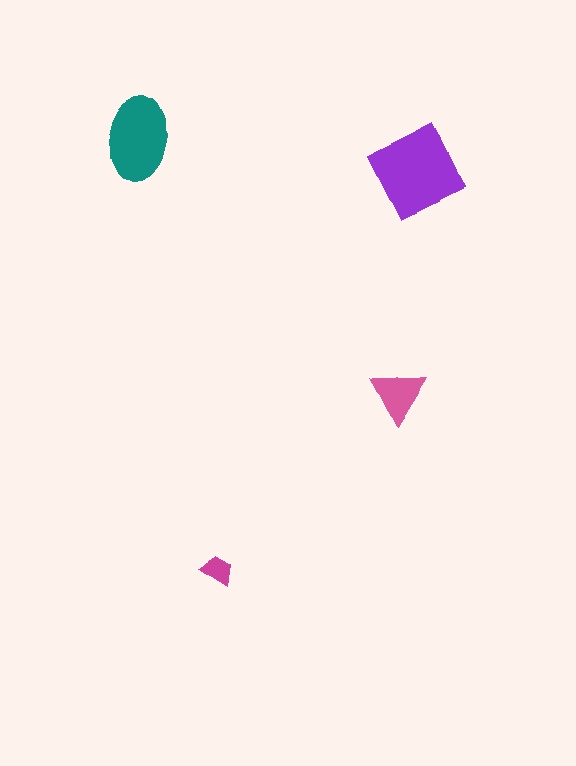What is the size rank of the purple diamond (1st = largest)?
1st.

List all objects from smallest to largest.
The magenta trapezoid, the pink triangle, the teal ellipse, the purple diamond.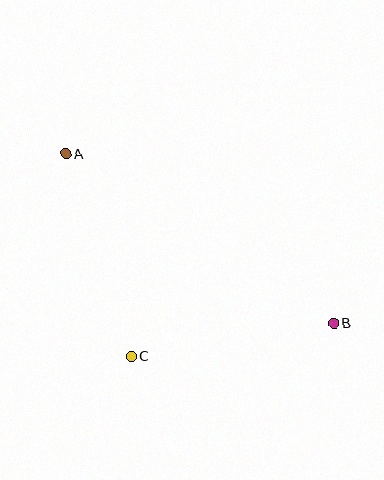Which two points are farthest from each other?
Points A and B are farthest from each other.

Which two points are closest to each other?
Points B and C are closest to each other.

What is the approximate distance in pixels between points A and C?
The distance between A and C is approximately 213 pixels.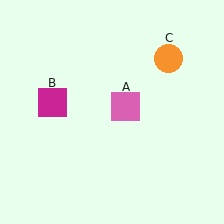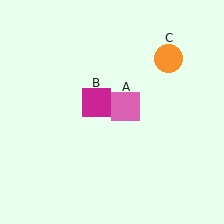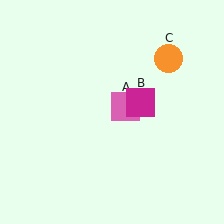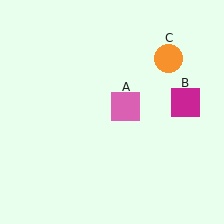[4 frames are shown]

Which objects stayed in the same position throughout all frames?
Pink square (object A) and orange circle (object C) remained stationary.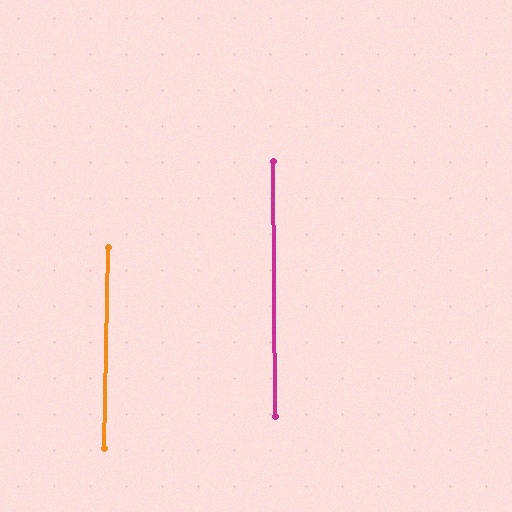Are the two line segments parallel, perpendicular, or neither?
Parallel — their directions differ by only 1.4°.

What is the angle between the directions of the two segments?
Approximately 1 degree.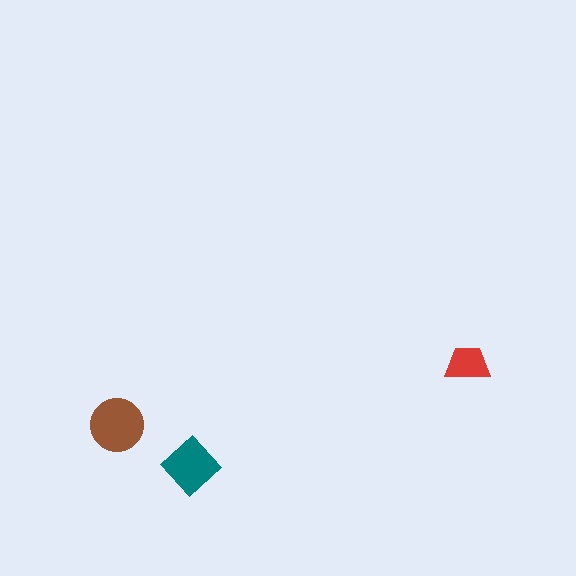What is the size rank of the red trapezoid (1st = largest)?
3rd.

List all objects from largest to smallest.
The brown circle, the teal diamond, the red trapezoid.